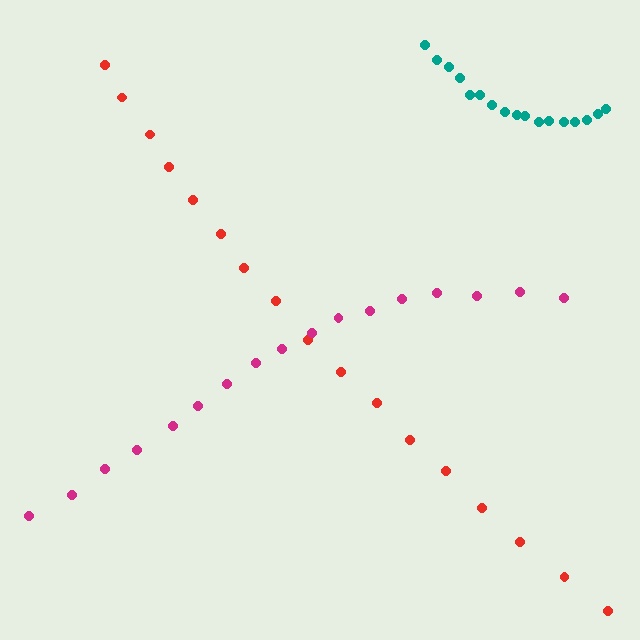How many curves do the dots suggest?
There are 3 distinct paths.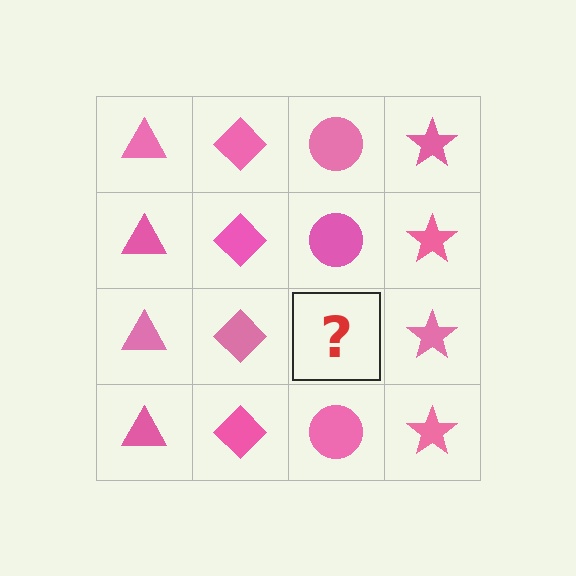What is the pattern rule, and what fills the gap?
The rule is that each column has a consistent shape. The gap should be filled with a pink circle.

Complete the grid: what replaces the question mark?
The question mark should be replaced with a pink circle.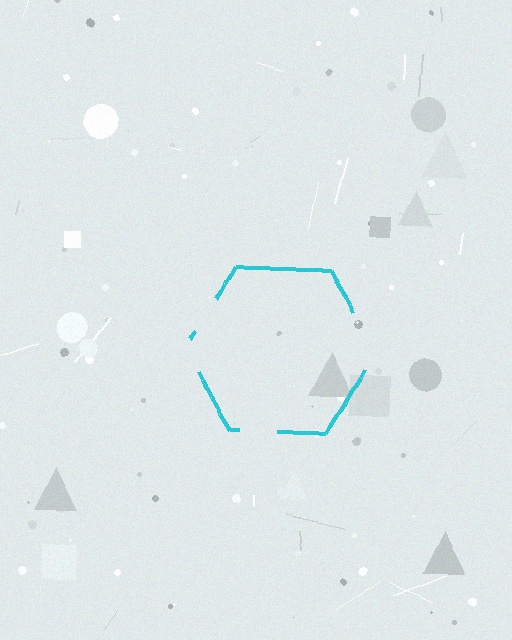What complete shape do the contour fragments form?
The contour fragments form a hexagon.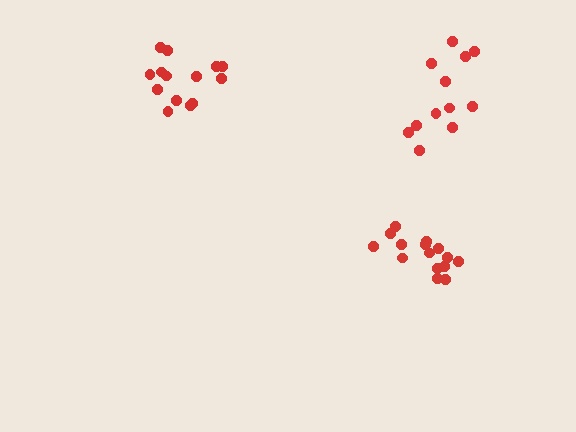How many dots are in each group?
Group 1: 12 dots, Group 2: 15 dots, Group 3: 14 dots (41 total).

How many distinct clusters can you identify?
There are 3 distinct clusters.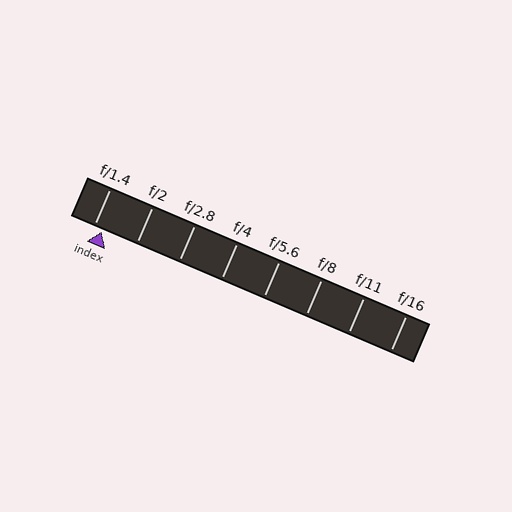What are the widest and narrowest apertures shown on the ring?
The widest aperture shown is f/1.4 and the narrowest is f/16.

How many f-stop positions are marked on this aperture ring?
There are 8 f-stop positions marked.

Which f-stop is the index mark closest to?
The index mark is closest to f/1.4.